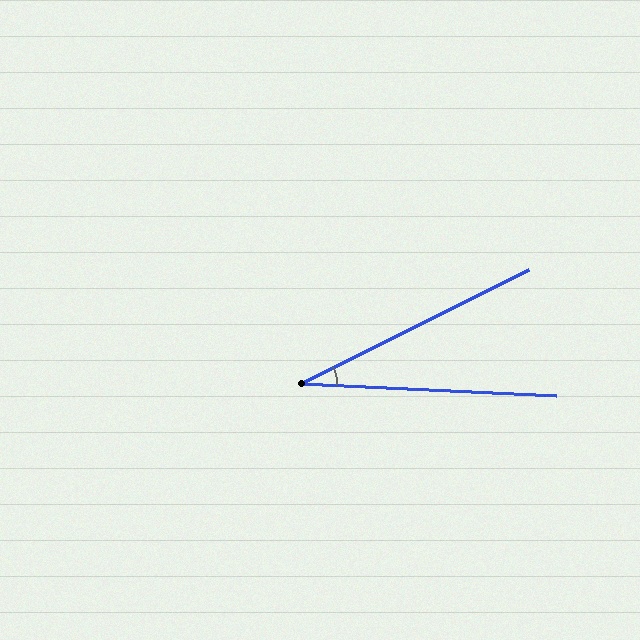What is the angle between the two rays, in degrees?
Approximately 29 degrees.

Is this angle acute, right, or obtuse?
It is acute.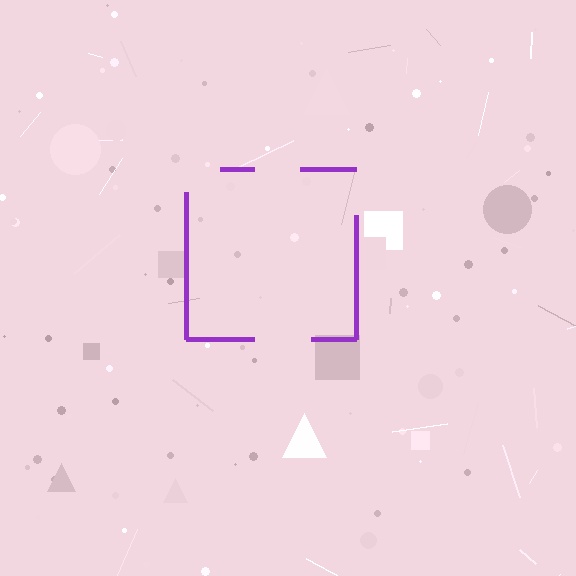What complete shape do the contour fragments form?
The contour fragments form a square.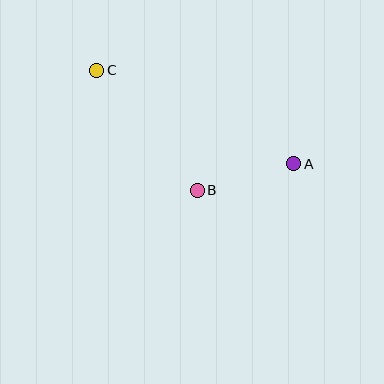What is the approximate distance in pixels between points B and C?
The distance between B and C is approximately 157 pixels.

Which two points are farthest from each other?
Points A and C are farthest from each other.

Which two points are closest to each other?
Points A and B are closest to each other.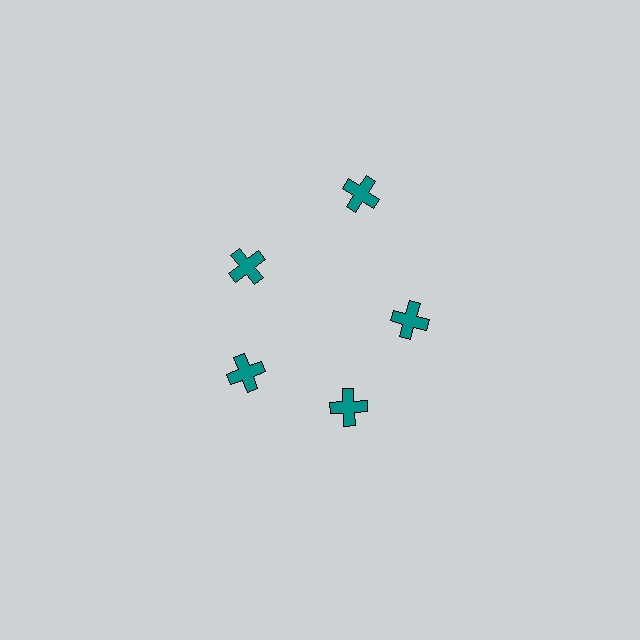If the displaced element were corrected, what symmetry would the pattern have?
It would have 5-fold rotational symmetry — the pattern would map onto itself every 72 degrees.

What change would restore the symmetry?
The symmetry would be restored by moving it inward, back onto the ring so that all 5 crosses sit at equal angles and equal distance from the center.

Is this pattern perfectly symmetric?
No. The 5 teal crosses are arranged in a ring, but one element near the 1 o'clock position is pushed outward from the center, breaking the 5-fold rotational symmetry.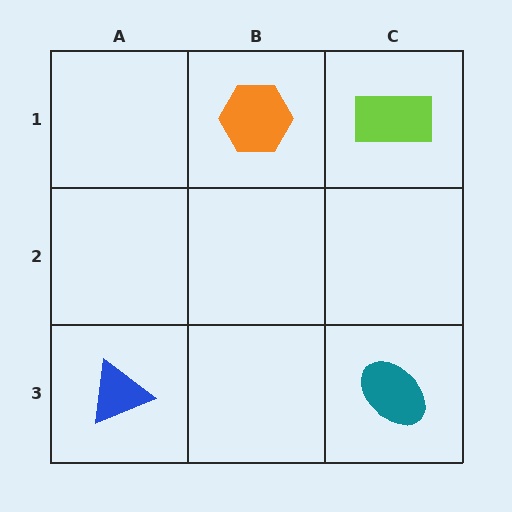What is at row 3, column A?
A blue triangle.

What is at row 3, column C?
A teal ellipse.